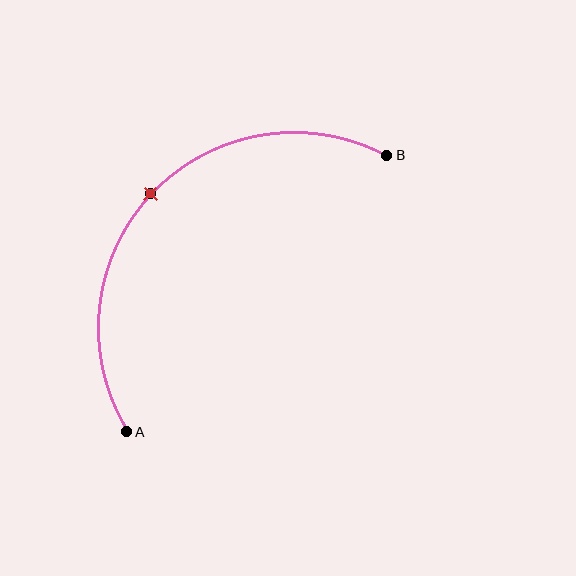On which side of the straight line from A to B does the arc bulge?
The arc bulges above and to the left of the straight line connecting A and B.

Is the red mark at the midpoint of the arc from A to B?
Yes. The red mark lies on the arc at equal arc-length from both A and B — it is the arc midpoint.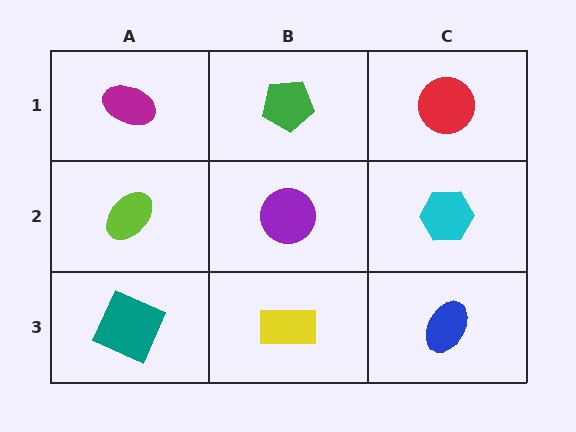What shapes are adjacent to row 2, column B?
A green pentagon (row 1, column B), a yellow rectangle (row 3, column B), a lime ellipse (row 2, column A), a cyan hexagon (row 2, column C).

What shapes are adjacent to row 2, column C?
A red circle (row 1, column C), a blue ellipse (row 3, column C), a purple circle (row 2, column B).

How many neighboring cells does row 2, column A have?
3.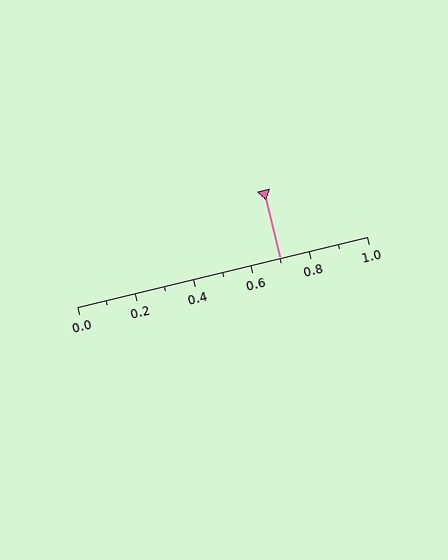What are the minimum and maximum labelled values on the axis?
The axis runs from 0.0 to 1.0.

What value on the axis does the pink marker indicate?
The marker indicates approximately 0.7.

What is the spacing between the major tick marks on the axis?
The major ticks are spaced 0.2 apart.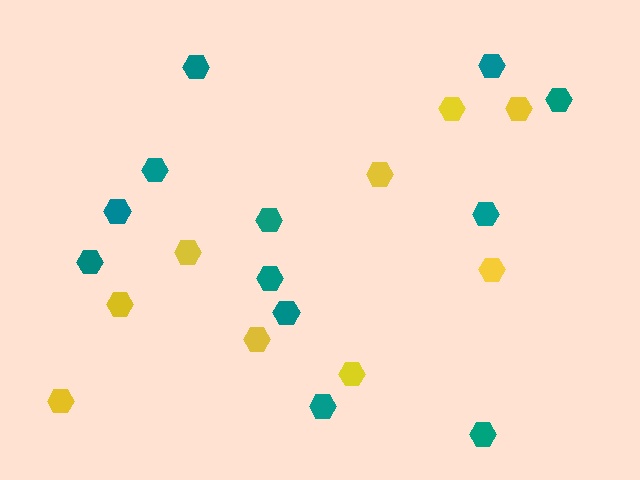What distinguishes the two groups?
There are 2 groups: one group of yellow hexagons (9) and one group of teal hexagons (12).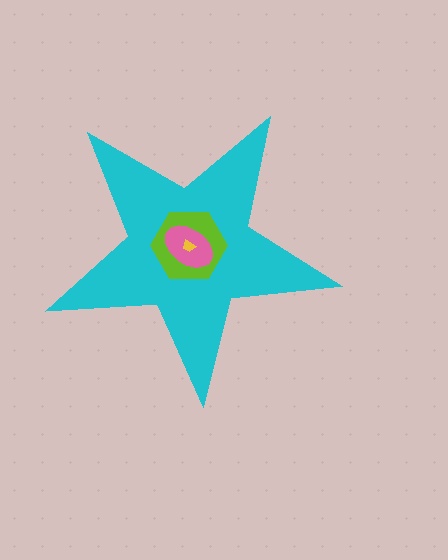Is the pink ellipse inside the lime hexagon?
Yes.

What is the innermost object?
The yellow trapezoid.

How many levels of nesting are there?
4.